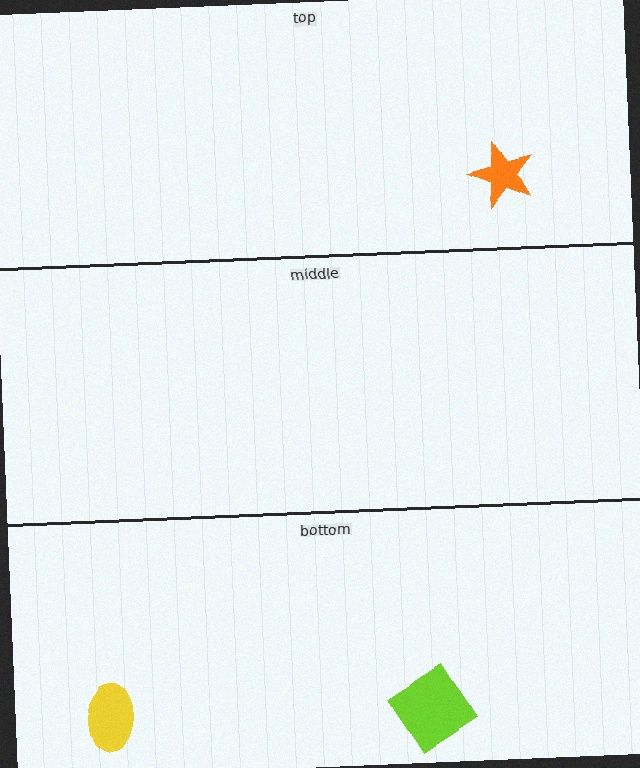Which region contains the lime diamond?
The bottom region.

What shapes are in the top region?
The orange star.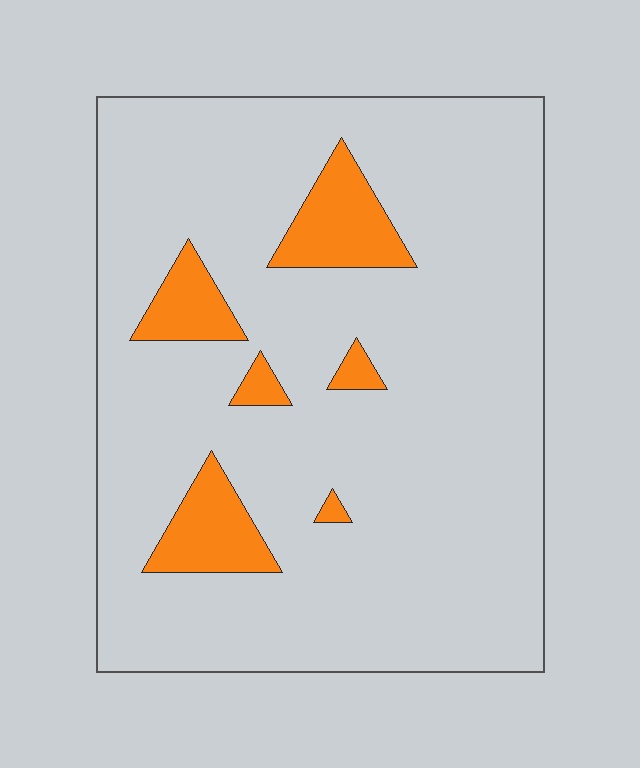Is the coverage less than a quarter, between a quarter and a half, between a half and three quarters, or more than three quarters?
Less than a quarter.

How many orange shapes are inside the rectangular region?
6.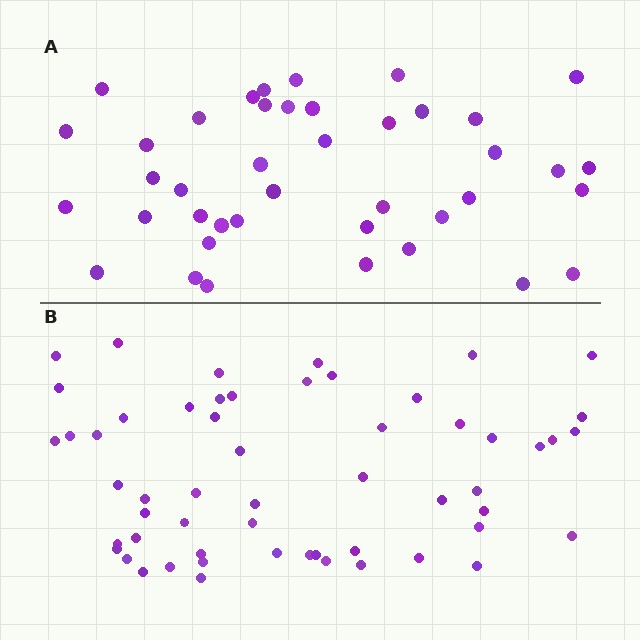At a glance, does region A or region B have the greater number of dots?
Region B (the bottom region) has more dots.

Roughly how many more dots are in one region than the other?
Region B has approximately 15 more dots than region A.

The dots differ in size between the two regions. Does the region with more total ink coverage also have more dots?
No. Region A has more total ink coverage because its dots are larger, but region B actually contains more individual dots. Total area can be misleading — the number of items is what matters here.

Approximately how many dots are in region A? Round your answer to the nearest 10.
About 40 dots. (The exact count is 41, which rounds to 40.)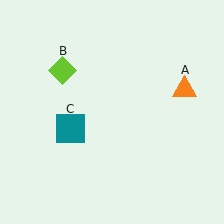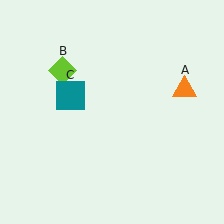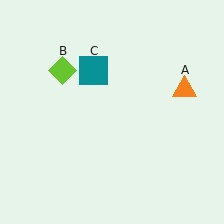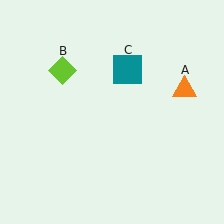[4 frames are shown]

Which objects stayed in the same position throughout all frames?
Orange triangle (object A) and lime diamond (object B) remained stationary.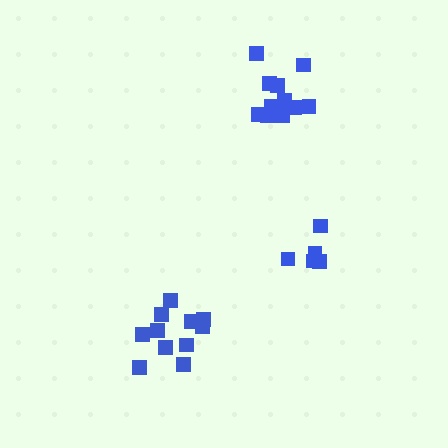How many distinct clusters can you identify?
There are 3 distinct clusters.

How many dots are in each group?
Group 1: 11 dots, Group 2: 11 dots, Group 3: 5 dots (27 total).